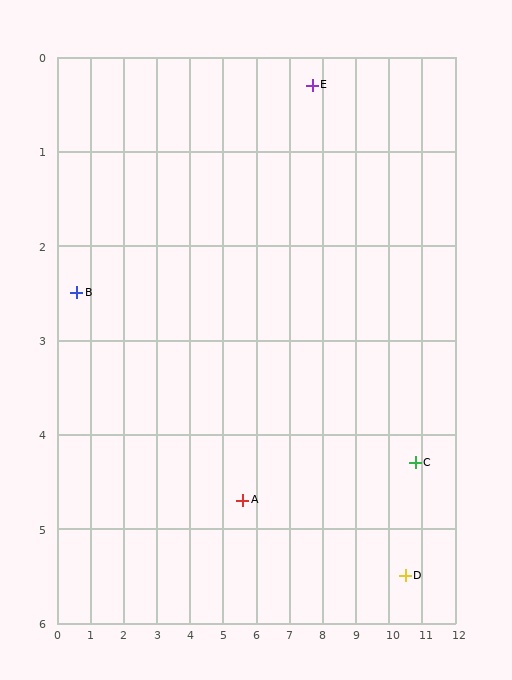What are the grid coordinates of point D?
Point D is at approximately (10.5, 5.5).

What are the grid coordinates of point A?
Point A is at approximately (5.6, 4.7).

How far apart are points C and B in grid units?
Points C and B are about 10.4 grid units apart.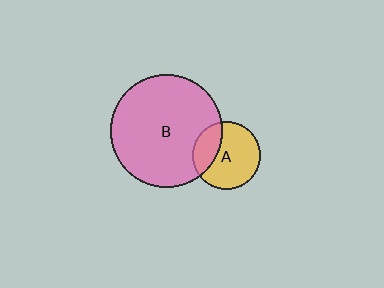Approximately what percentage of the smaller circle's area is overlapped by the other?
Approximately 30%.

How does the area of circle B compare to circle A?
Approximately 2.7 times.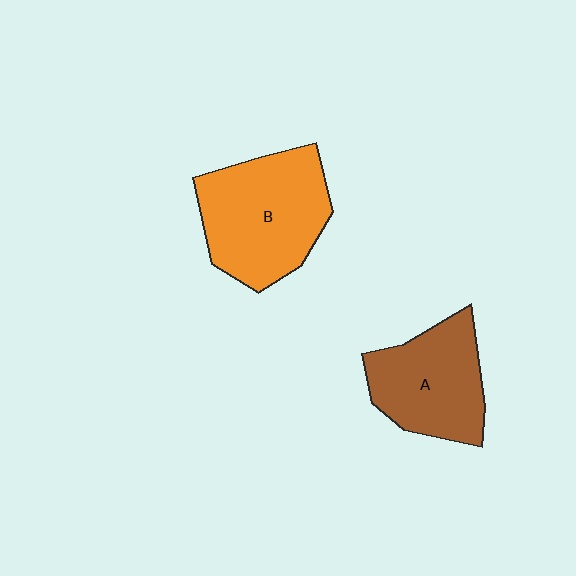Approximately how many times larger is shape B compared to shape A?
Approximately 1.2 times.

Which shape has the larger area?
Shape B (orange).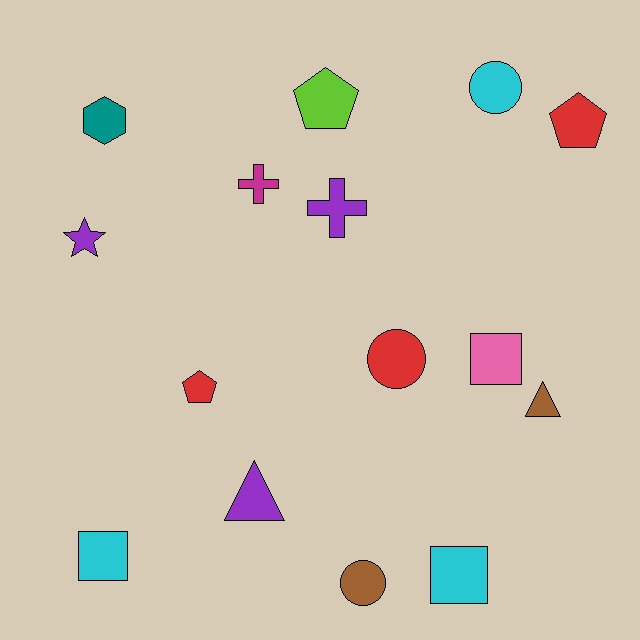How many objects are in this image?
There are 15 objects.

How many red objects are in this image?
There are 3 red objects.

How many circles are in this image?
There are 3 circles.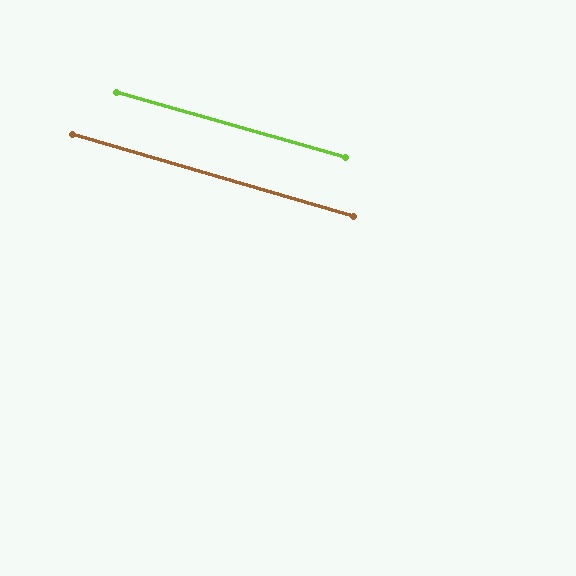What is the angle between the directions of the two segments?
Approximately 0 degrees.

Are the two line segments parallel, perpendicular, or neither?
Parallel — their directions differ by only 0.5°.